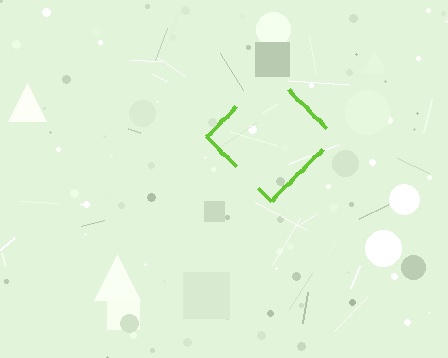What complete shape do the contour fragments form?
The contour fragments form a diamond.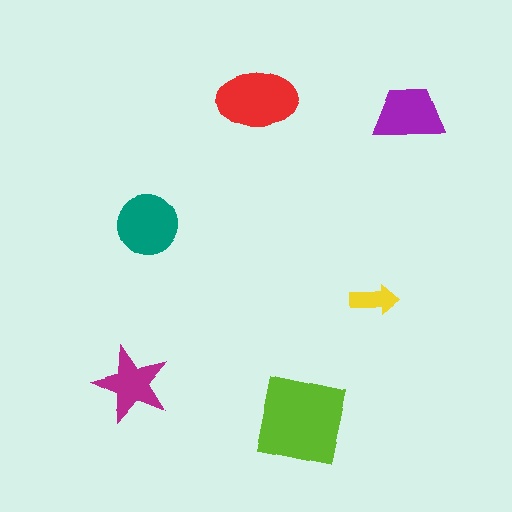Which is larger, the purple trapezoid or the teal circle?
The teal circle.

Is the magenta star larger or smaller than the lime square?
Smaller.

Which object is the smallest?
The yellow arrow.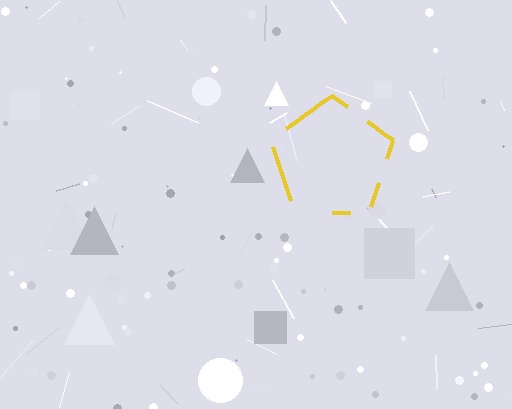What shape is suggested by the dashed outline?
The dashed outline suggests a pentagon.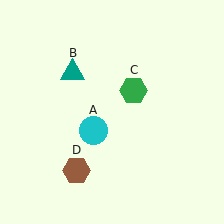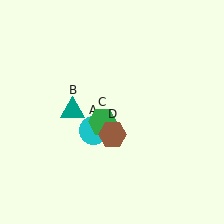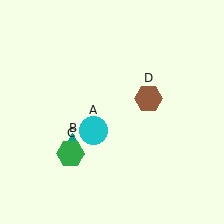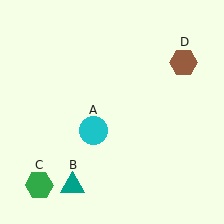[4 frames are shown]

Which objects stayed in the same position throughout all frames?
Cyan circle (object A) remained stationary.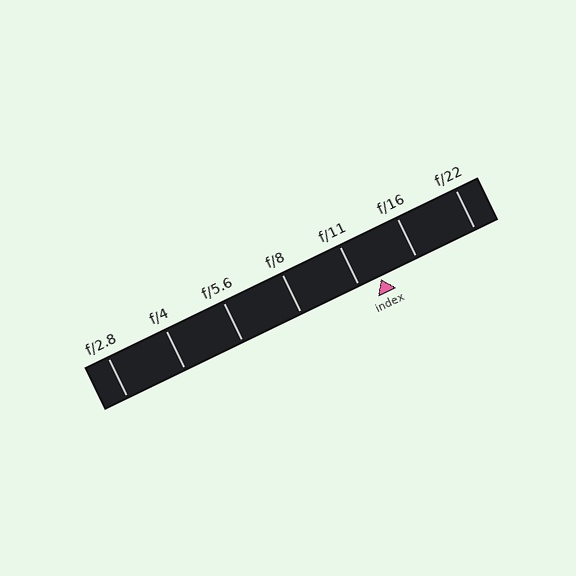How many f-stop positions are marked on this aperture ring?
There are 7 f-stop positions marked.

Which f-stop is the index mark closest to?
The index mark is closest to f/11.